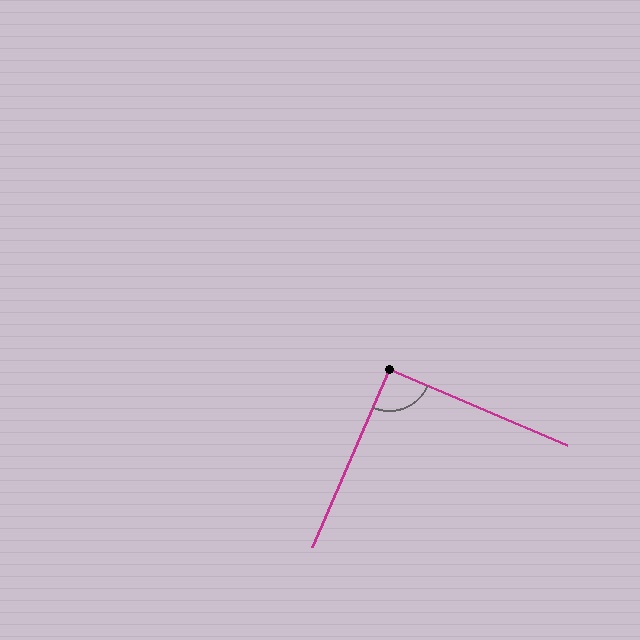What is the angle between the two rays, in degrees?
Approximately 90 degrees.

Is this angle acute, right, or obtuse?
It is approximately a right angle.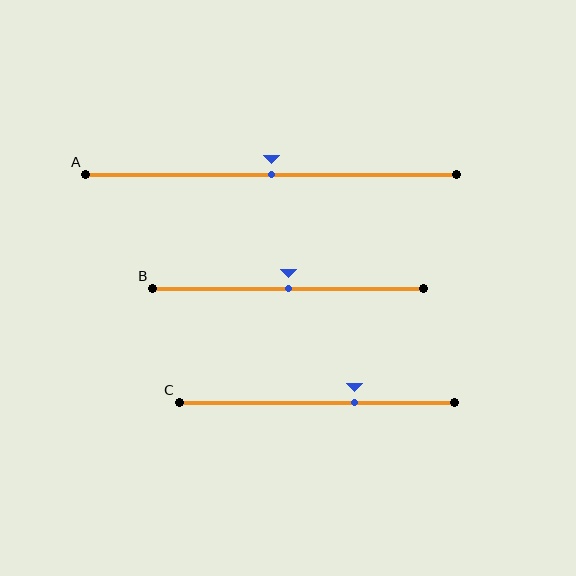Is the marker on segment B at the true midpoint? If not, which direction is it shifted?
Yes, the marker on segment B is at the true midpoint.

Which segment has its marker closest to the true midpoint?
Segment A has its marker closest to the true midpoint.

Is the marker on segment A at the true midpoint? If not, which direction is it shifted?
Yes, the marker on segment A is at the true midpoint.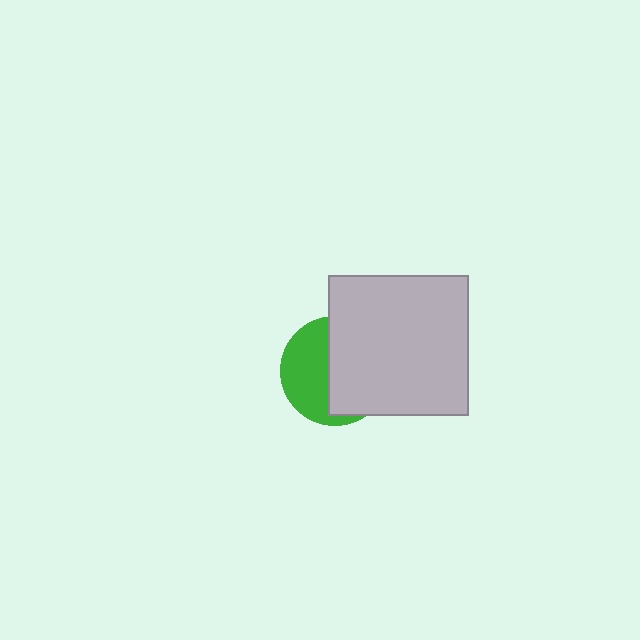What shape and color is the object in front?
The object in front is a light gray square.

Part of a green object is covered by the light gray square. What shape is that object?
It is a circle.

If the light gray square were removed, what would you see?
You would see the complete green circle.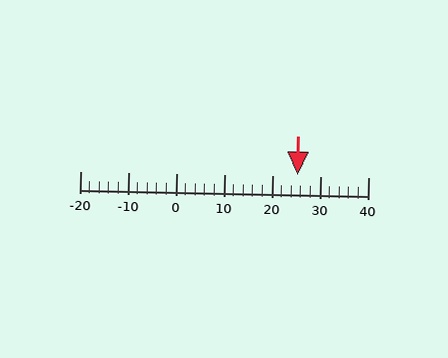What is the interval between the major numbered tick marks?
The major tick marks are spaced 10 units apart.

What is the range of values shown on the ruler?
The ruler shows values from -20 to 40.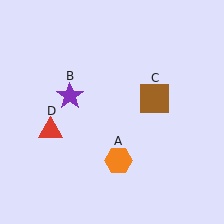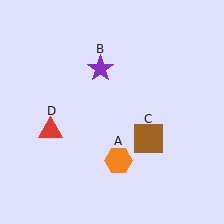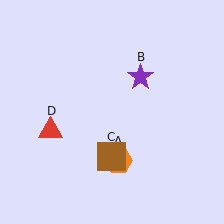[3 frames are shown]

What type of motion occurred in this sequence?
The purple star (object B), brown square (object C) rotated clockwise around the center of the scene.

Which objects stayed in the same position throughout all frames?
Orange hexagon (object A) and red triangle (object D) remained stationary.